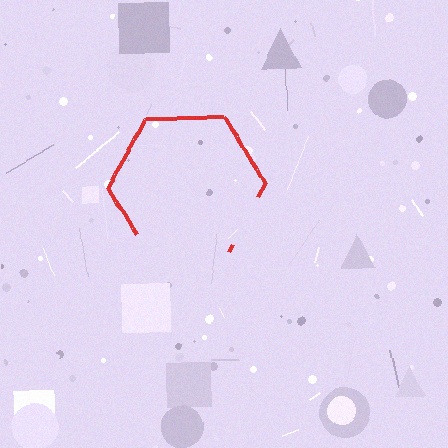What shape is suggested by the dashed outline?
The dashed outline suggests a hexagon.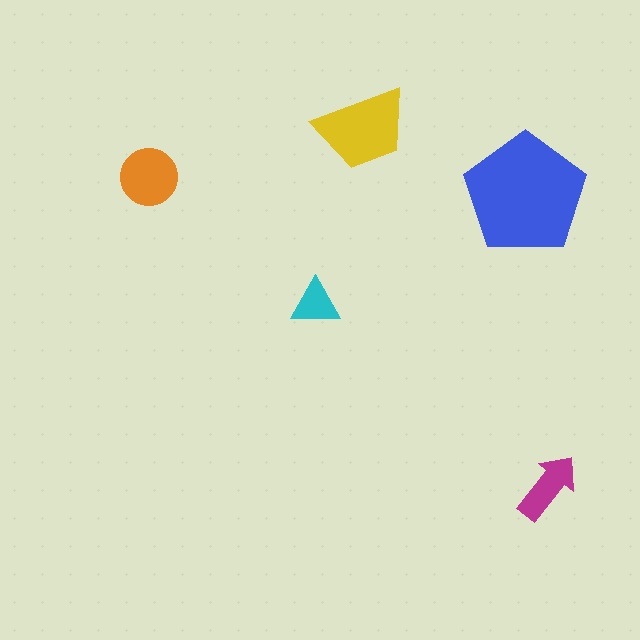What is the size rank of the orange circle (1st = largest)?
3rd.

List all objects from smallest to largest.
The cyan triangle, the magenta arrow, the orange circle, the yellow trapezoid, the blue pentagon.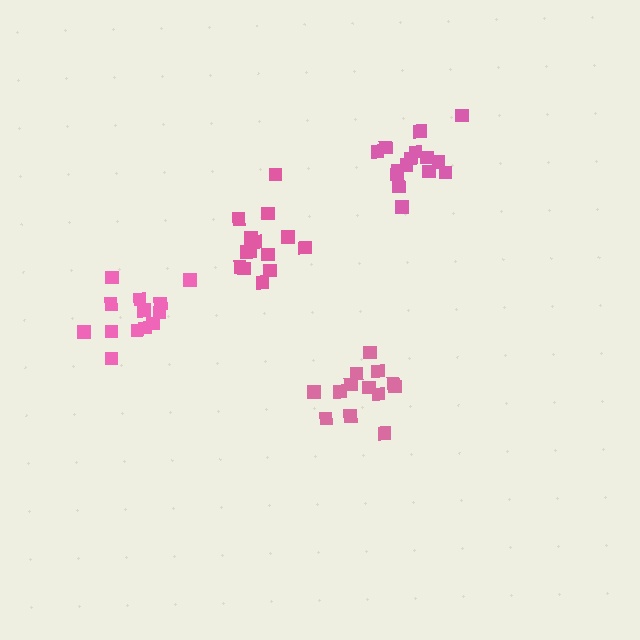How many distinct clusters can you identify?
There are 4 distinct clusters.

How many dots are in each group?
Group 1: 14 dots, Group 2: 13 dots, Group 3: 13 dots, Group 4: 15 dots (55 total).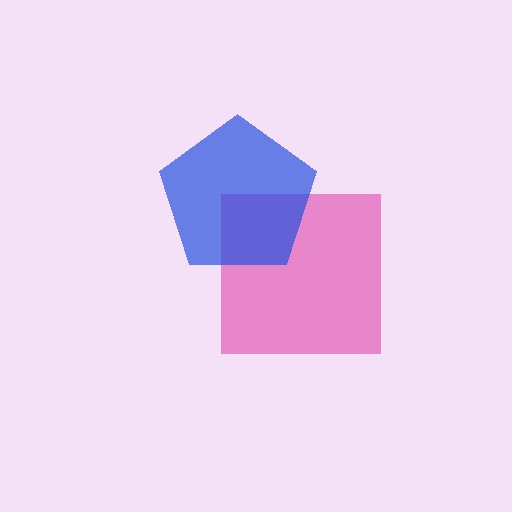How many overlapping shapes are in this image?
There are 2 overlapping shapes in the image.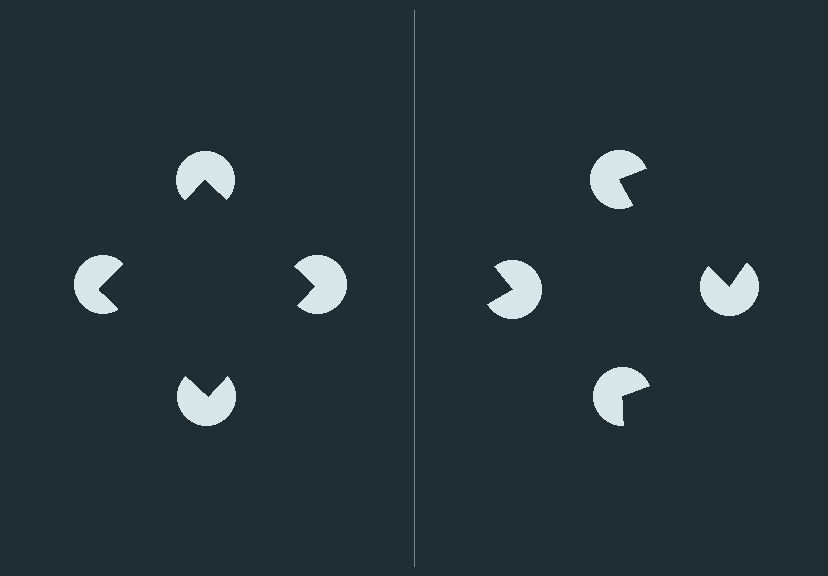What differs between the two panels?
The pac-man discs are positioned identically on both sides; only the wedge orientations differ. On the left they align to a square; on the right they are misaligned.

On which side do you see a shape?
An illusory square appears on the left side. On the right side the wedge cuts are rotated, so no coherent shape forms.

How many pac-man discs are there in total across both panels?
8 — 4 on each side.